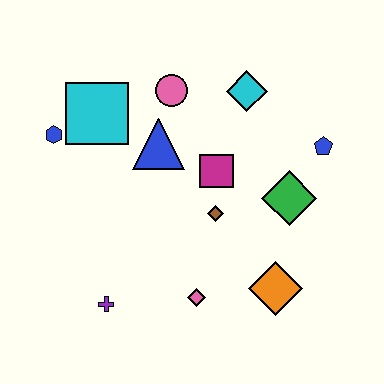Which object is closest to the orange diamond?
The pink diamond is closest to the orange diamond.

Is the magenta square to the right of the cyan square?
Yes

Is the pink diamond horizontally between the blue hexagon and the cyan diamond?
Yes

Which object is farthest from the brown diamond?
The blue hexagon is farthest from the brown diamond.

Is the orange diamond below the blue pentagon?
Yes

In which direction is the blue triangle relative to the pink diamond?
The blue triangle is above the pink diamond.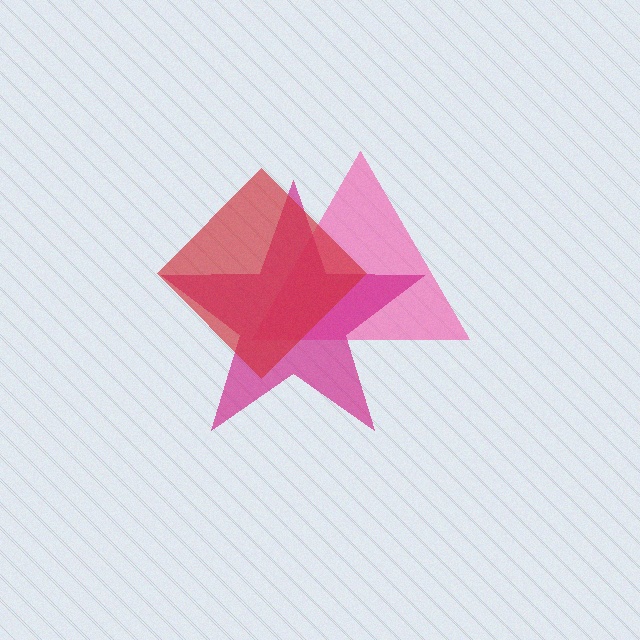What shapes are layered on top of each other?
The layered shapes are: a pink triangle, a magenta star, a red diamond.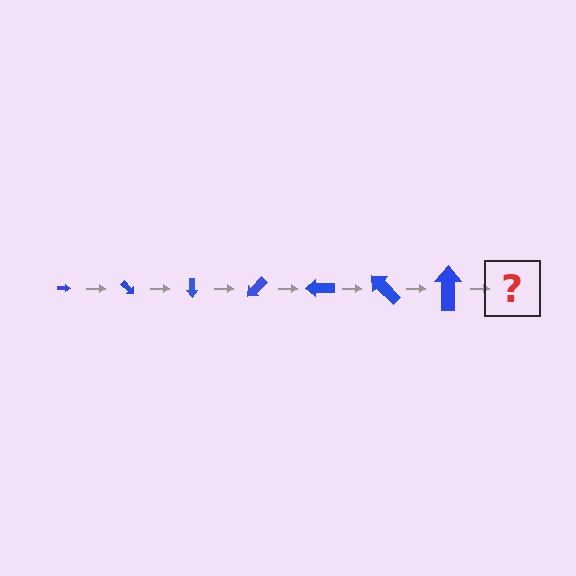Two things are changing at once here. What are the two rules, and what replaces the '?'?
The two rules are that the arrow grows larger each step and it rotates 45 degrees each step. The '?' should be an arrow, larger than the previous one and rotated 315 degrees from the start.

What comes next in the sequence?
The next element should be an arrow, larger than the previous one and rotated 315 degrees from the start.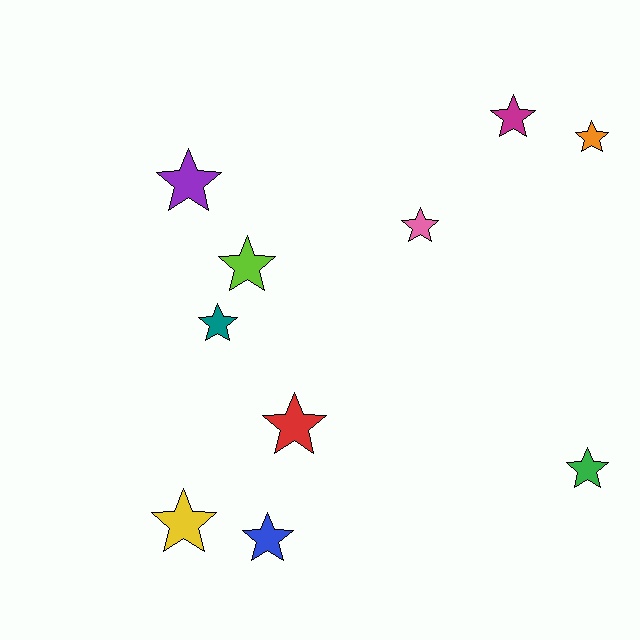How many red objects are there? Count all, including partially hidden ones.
There is 1 red object.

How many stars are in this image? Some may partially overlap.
There are 10 stars.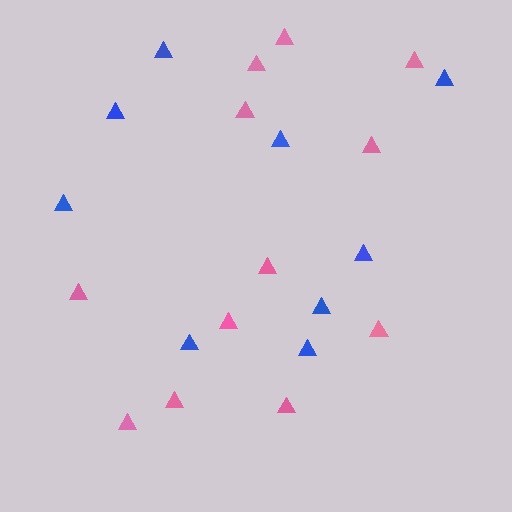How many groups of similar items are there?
There are 2 groups: one group of pink triangles (12) and one group of blue triangles (9).